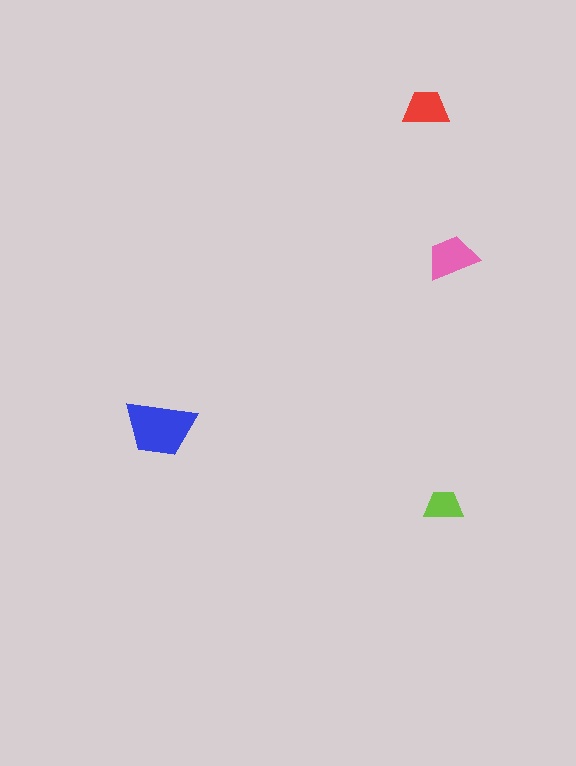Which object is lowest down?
The lime trapezoid is bottommost.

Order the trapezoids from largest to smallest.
the blue one, the pink one, the red one, the lime one.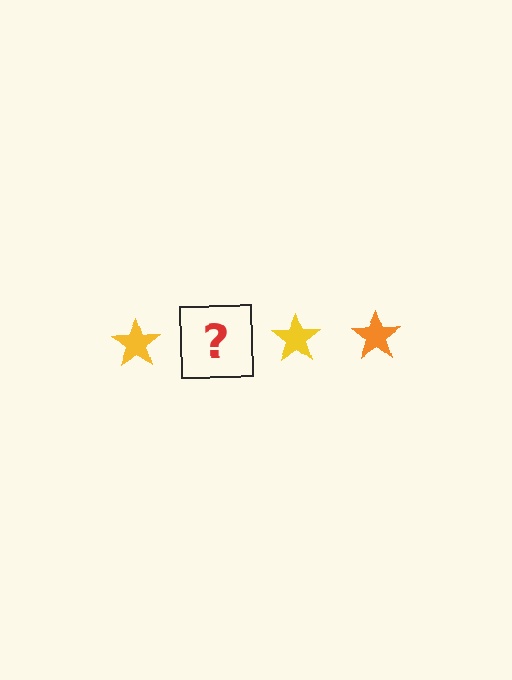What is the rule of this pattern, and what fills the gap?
The rule is that the pattern cycles through yellow, orange stars. The gap should be filled with an orange star.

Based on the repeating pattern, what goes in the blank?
The blank should be an orange star.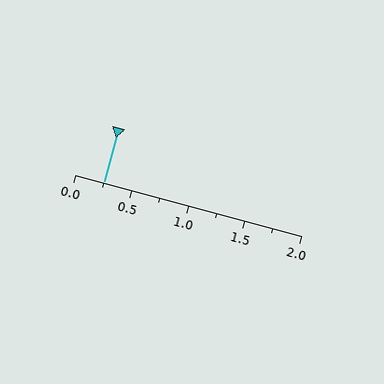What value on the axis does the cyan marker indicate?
The marker indicates approximately 0.25.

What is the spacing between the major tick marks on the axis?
The major ticks are spaced 0.5 apart.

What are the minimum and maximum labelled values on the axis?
The axis runs from 0.0 to 2.0.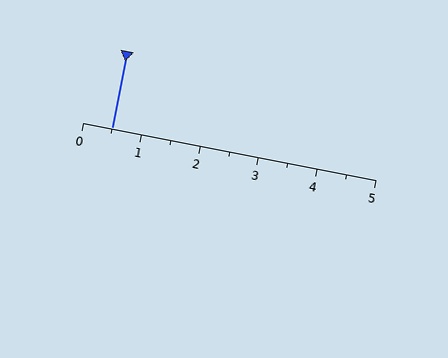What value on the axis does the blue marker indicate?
The marker indicates approximately 0.5.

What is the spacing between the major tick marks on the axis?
The major ticks are spaced 1 apart.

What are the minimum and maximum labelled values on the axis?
The axis runs from 0 to 5.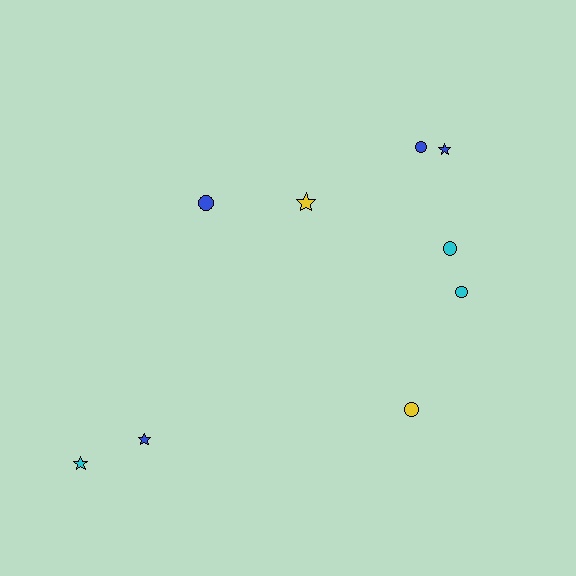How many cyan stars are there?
There is 1 cyan star.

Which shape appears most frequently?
Circle, with 5 objects.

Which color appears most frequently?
Blue, with 4 objects.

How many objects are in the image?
There are 9 objects.